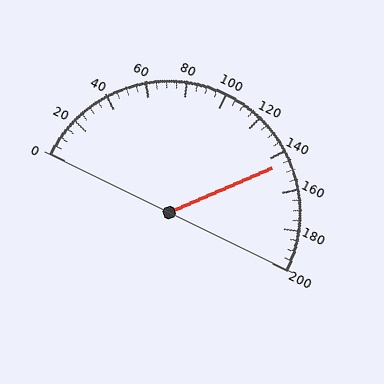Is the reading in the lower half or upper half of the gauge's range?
The reading is in the upper half of the range (0 to 200).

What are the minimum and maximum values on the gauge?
The gauge ranges from 0 to 200.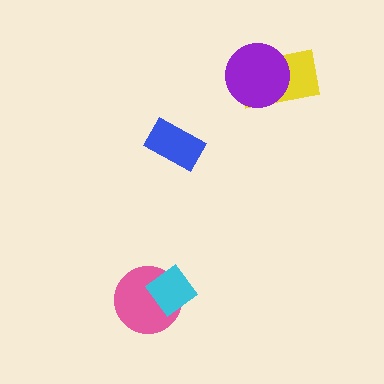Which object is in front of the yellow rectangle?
The purple circle is in front of the yellow rectangle.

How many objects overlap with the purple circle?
1 object overlaps with the purple circle.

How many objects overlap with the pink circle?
1 object overlaps with the pink circle.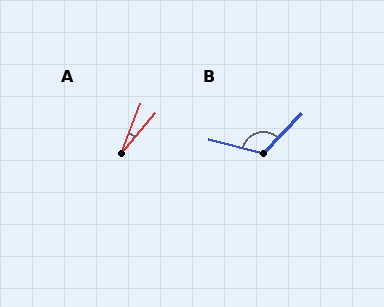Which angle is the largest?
B, at approximately 120 degrees.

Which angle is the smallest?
A, at approximately 19 degrees.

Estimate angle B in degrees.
Approximately 120 degrees.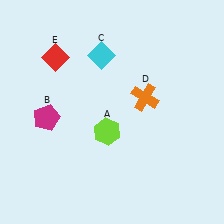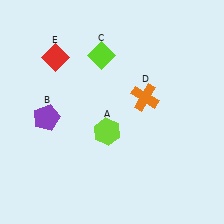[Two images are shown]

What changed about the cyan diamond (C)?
In Image 1, C is cyan. In Image 2, it changed to lime.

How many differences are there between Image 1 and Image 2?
There are 2 differences between the two images.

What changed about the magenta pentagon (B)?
In Image 1, B is magenta. In Image 2, it changed to purple.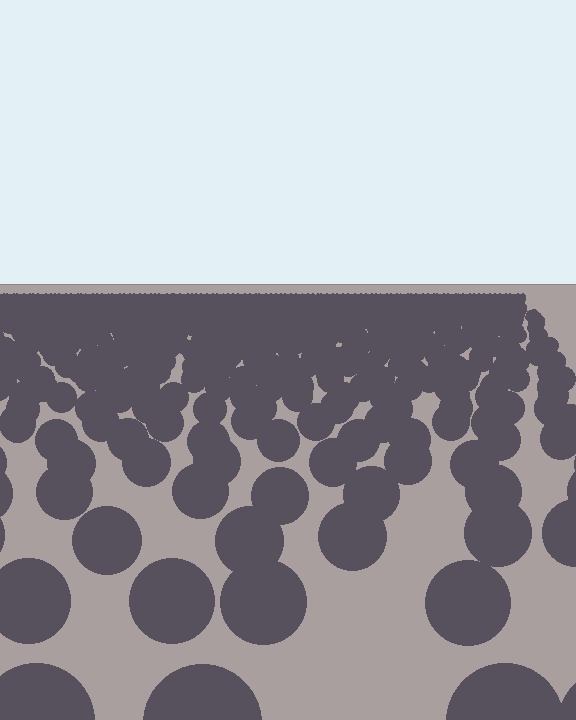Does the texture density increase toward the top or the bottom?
Density increases toward the top.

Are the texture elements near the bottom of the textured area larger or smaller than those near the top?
Larger. Near the bottom, elements are closer to the viewer and appear at a bigger on-screen size.